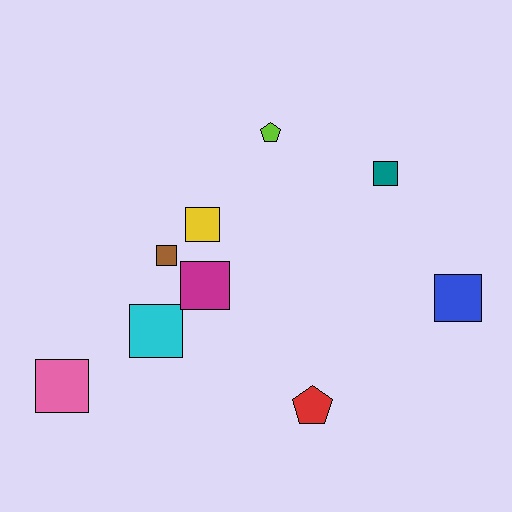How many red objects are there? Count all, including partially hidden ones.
There is 1 red object.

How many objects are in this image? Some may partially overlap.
There are 9 objects.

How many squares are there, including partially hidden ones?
There are 7 squares.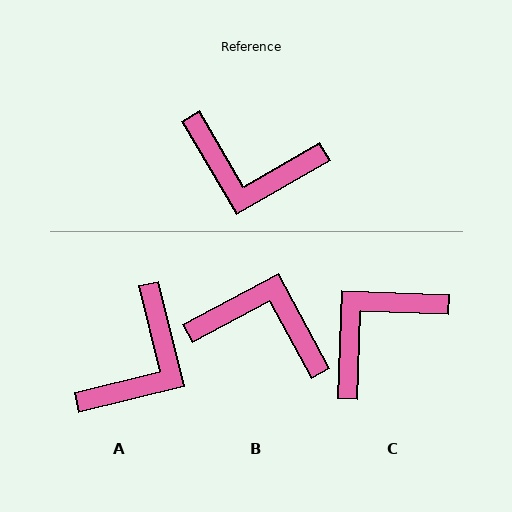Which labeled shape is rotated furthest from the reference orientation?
B, about 178 degrees away.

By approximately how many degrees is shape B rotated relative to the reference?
Approximately 178 degrees counter-clockwise.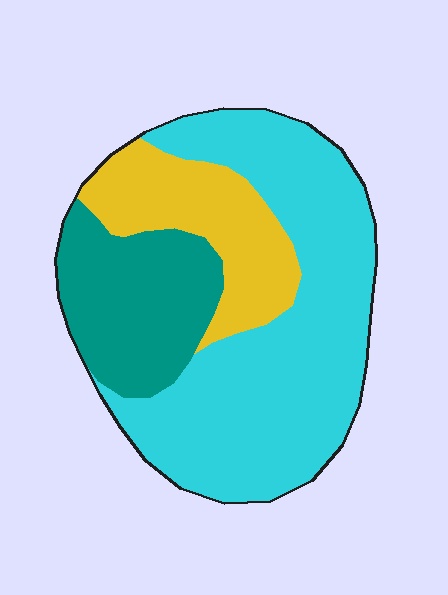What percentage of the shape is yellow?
Yellow takes up less than a quarter of the shape.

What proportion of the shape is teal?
Teal takes up less than a quarter of the shape.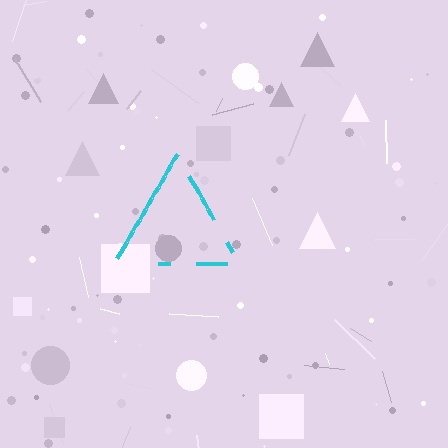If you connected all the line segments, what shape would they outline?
They would outline a triangle.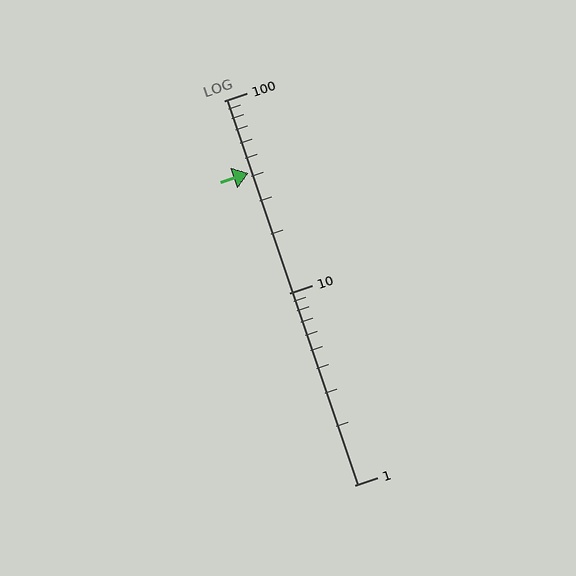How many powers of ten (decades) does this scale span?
The scale spans 2 decades, from 1 to 100.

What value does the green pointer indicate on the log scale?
The pointer indicates approximately 42.